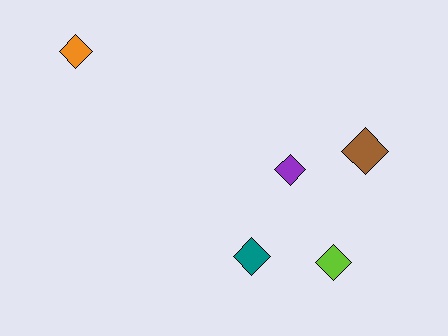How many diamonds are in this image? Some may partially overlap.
There are 5 diamonds.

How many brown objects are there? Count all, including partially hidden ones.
There is 1 brown object.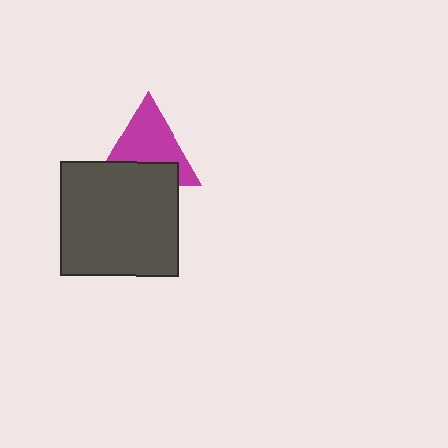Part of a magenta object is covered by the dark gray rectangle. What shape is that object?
It is a triangle.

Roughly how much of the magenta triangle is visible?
About half of it is visible (roughly 63%).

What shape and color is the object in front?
The object in front is a dark gray rectangle.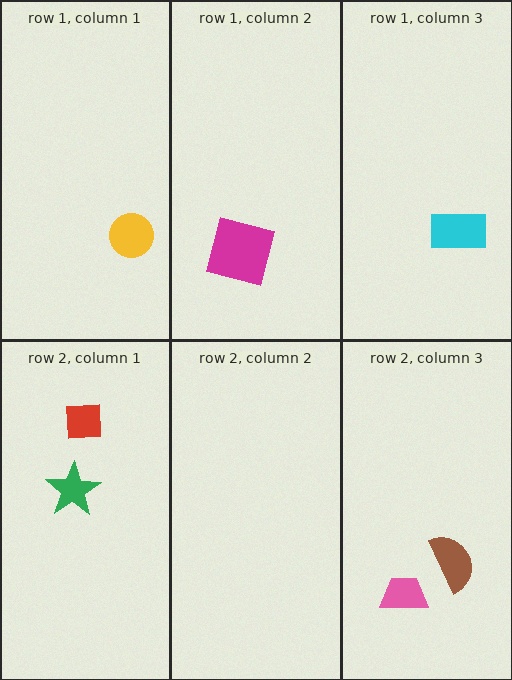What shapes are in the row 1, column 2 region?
The magenta square.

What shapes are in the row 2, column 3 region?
The pink trapezoid, the brown semicircle.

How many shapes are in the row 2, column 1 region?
2.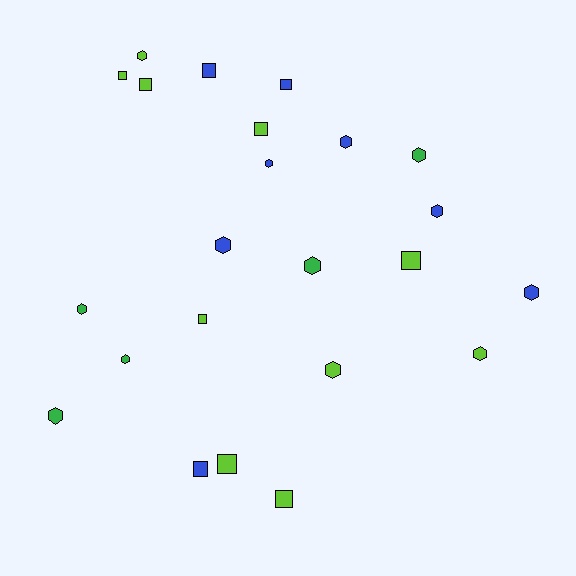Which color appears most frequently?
Lime, with 10 objects.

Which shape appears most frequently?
Hexagon, with 13 objects.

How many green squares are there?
There are no green squares.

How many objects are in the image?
There are 23 objects.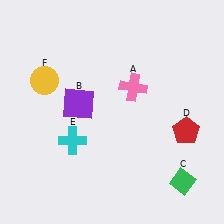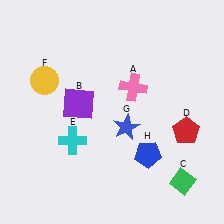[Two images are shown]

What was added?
A blue star (G), a blue pentagon (H) were added in Image 2.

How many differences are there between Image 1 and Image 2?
There are 2 differences between the two images.